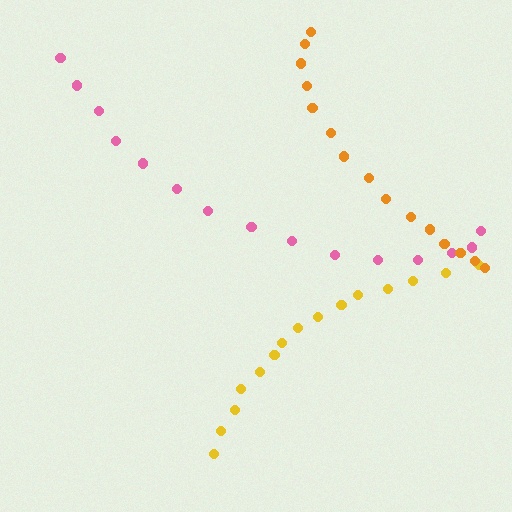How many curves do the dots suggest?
There are 3 distinct paths.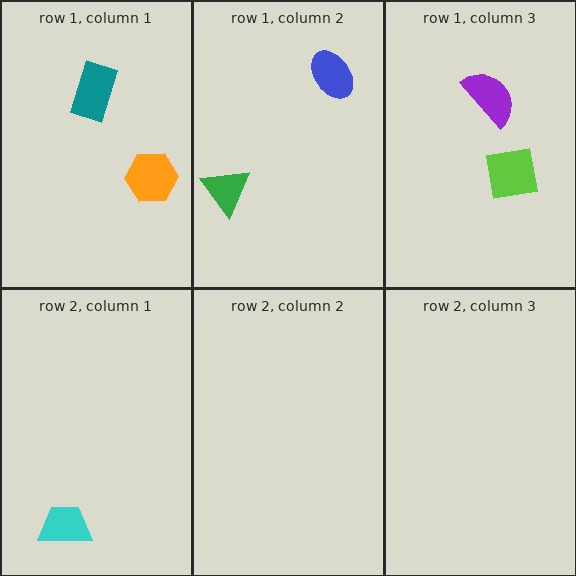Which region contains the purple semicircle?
The row 1, column 3 region.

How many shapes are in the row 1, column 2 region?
2.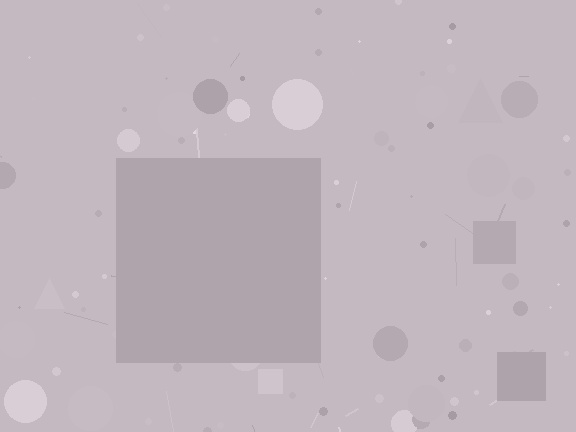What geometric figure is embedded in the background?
A square is embedded in the background.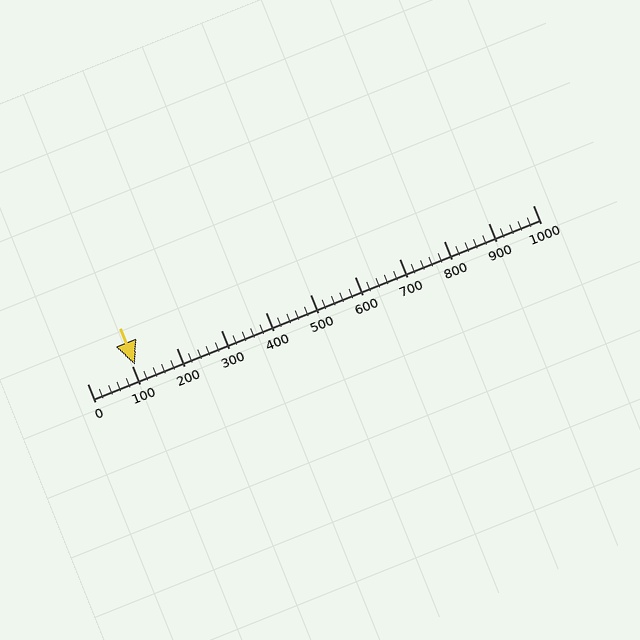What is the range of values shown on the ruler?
The ruler shows values from 0 to 1000.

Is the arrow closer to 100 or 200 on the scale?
The arrow is closer to 100.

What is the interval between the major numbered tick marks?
The major tick marks are spaced 100 units apart.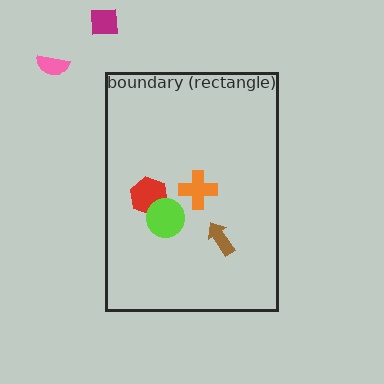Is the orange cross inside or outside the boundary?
Inside.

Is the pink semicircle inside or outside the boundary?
Outside.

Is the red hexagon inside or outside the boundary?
Inside.